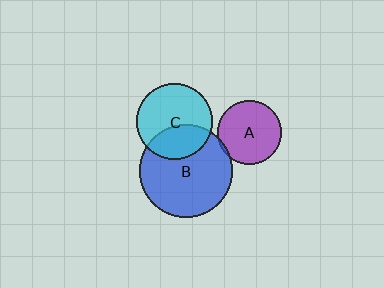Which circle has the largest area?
Circle B (blue).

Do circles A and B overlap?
Yes.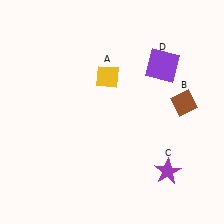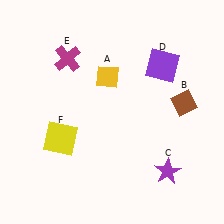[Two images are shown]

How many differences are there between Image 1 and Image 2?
There are 2 differences between the two images.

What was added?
A magenta cross (E), a yellow square (F) were added in Image 2.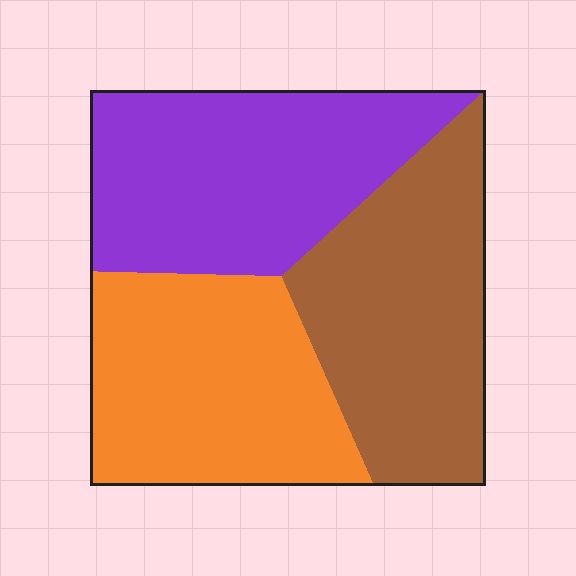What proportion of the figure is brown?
Brown takes up about one third (1/3) of the figure.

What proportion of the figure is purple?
Purple takes up about one third (1/3) of the figure.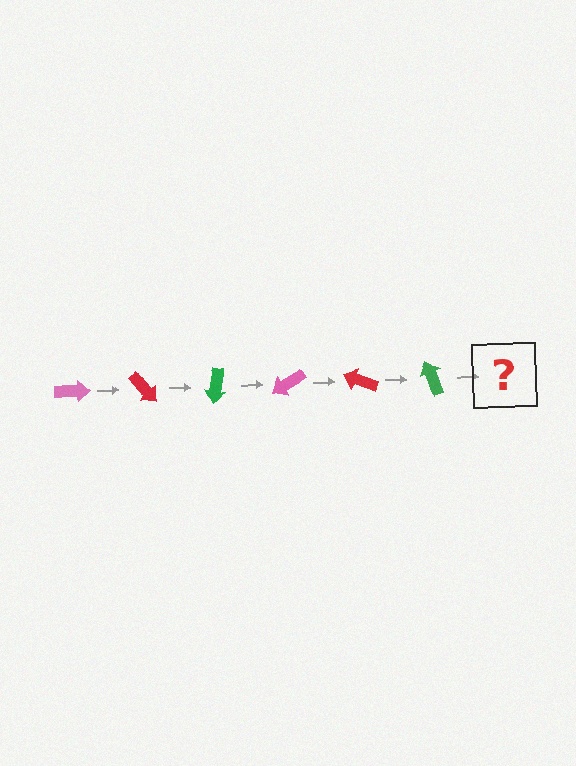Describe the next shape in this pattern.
It should be a pink arrow, rotated 300 degrees from the start.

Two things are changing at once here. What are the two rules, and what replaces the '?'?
The two rules are that it rotates 50 degrees each step and the color cycles through pink, red, and green. The '?' should be a pink arrow, rotated 300 degrees from the start.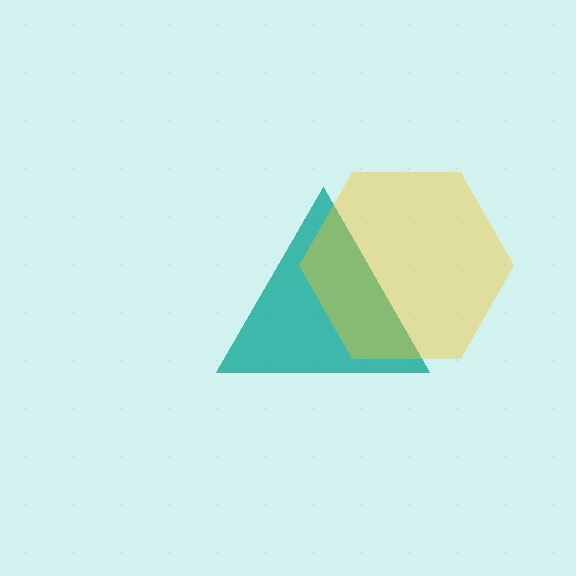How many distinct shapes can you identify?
There are 2 distinct shapes: a teal triangle, a yellow hexagon.